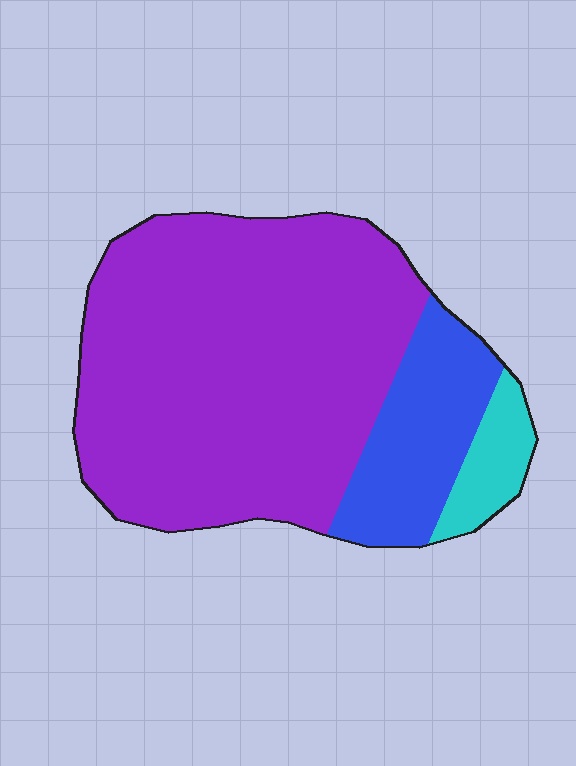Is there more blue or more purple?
Purple.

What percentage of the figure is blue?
Blue covers 18% of the figure.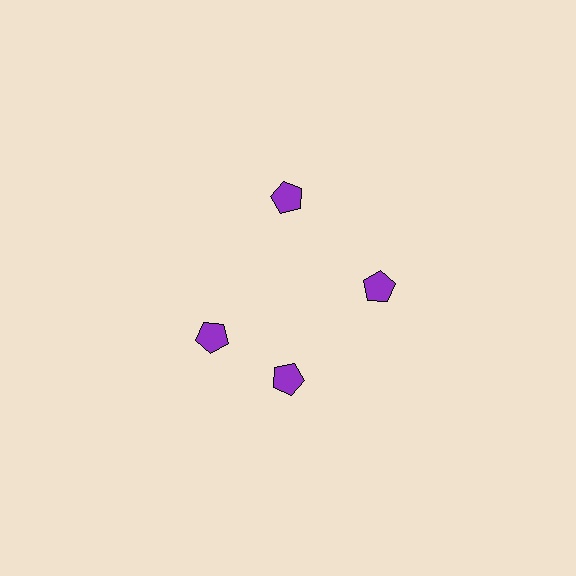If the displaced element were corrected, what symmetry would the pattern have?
It would have 4-fold rotational symmetry — the pattern would map onto itself every 90 degrees.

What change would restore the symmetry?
The symmetry would be restored by rotating it back into even spacing with its neighbors so that all 4 pentagons sit at equal angles and equal distance from the center.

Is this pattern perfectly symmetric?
No. The 4 purple pentagons are arranged in a ring, but one element near the 9 o'clock position is rotated out of alignment along the ring, breaking the 4-fold rotational symmetry.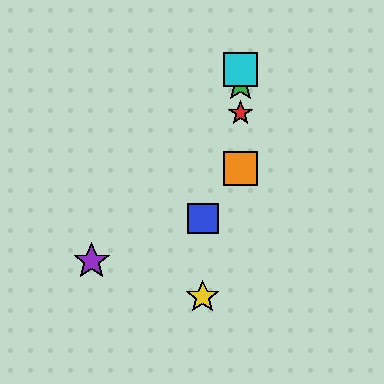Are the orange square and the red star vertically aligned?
Yes, both are at x≈240.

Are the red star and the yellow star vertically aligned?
No, the red star is at x≈240 and the yellow star is at x≈203.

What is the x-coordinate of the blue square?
The blue square is at x≈203.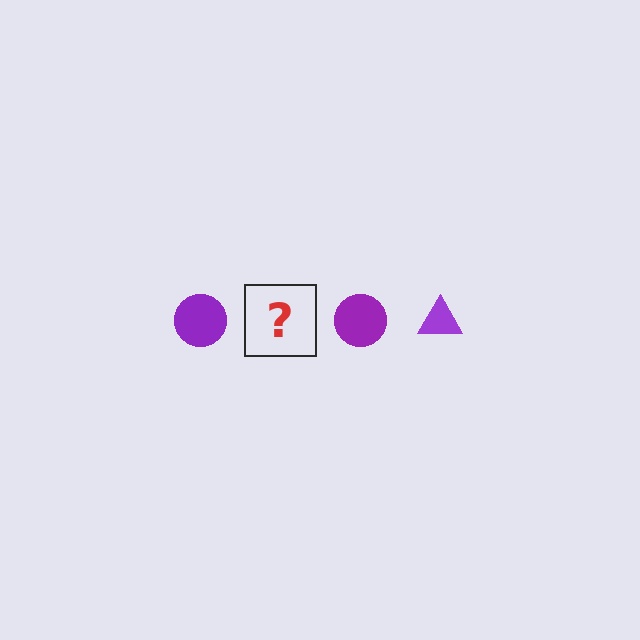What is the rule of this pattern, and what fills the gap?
The rule is that the pattern cycles through circle, triangle shapes in purple. The gap should be filled with a purple triangle.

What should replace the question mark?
The question mark should be replaced with a purple triangle.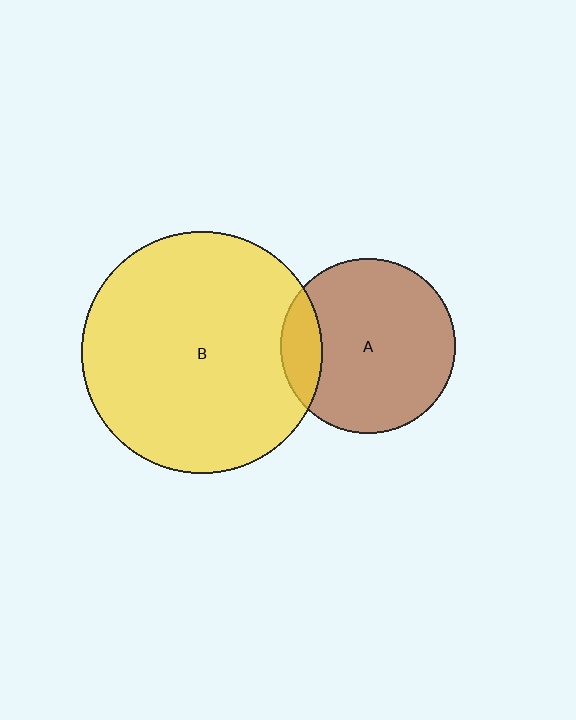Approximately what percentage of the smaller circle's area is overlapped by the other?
Approximately 15%.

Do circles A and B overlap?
Yes.